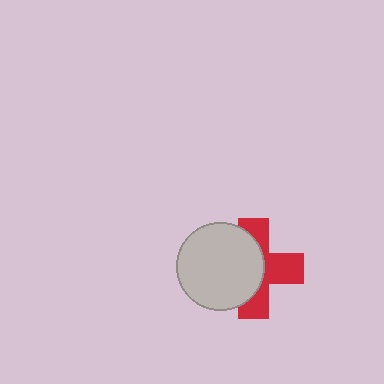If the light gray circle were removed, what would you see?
You would see the complete red cross.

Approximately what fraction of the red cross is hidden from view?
Roughly 50% of the red cross is hidden behind the light gray circle.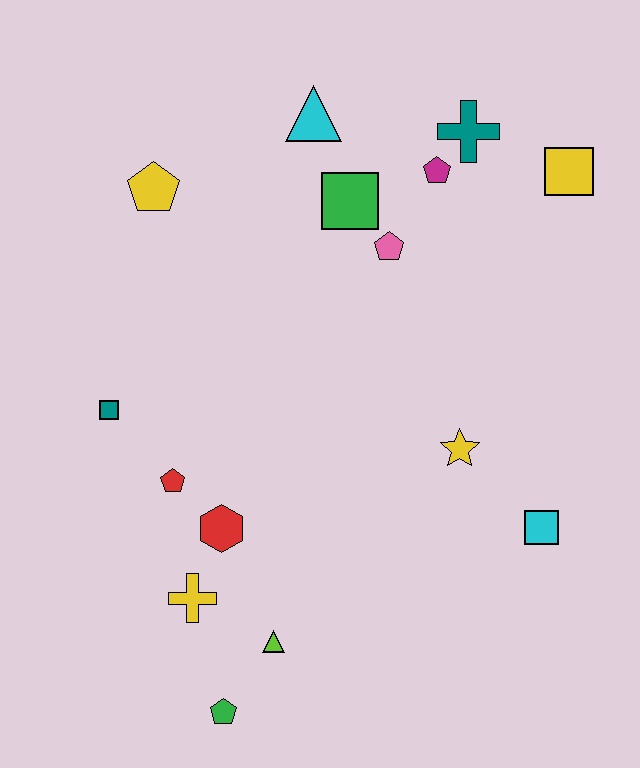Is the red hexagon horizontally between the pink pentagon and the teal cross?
No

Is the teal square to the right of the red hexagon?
No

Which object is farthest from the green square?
The green pentagon is farthest from the green square.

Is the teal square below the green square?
Yes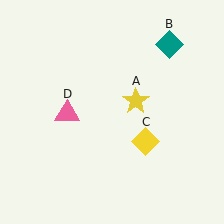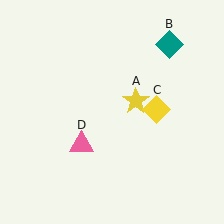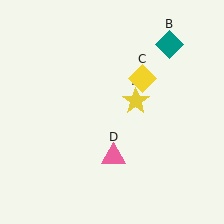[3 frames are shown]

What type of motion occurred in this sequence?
The yellow diamond (object C), pink triangle (object D) rotated counterclockwise around the center of the scene.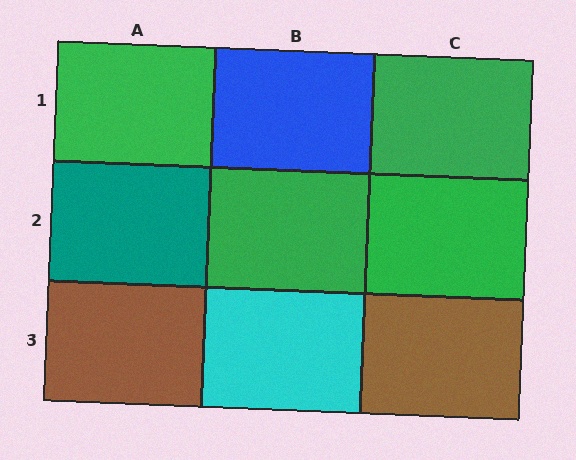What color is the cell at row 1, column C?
Green.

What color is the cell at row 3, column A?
Brown.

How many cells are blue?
1 cell is blue.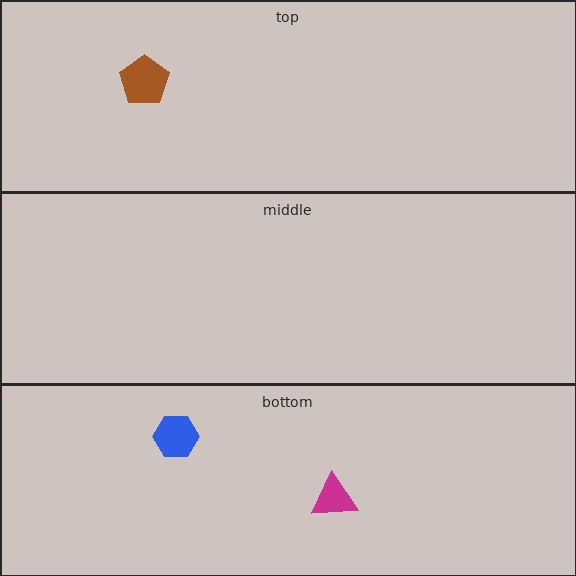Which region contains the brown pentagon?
The top region.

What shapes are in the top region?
The brown pentagon.